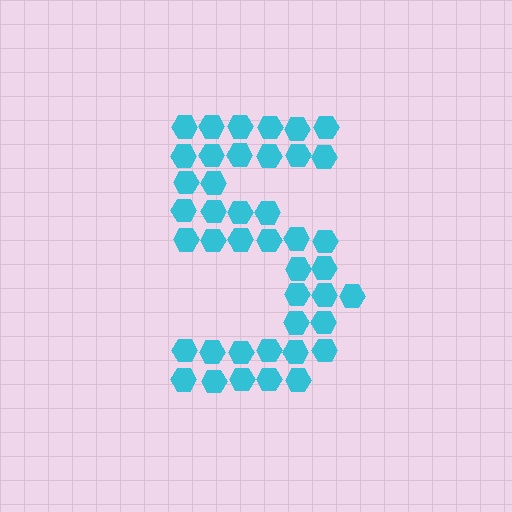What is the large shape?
The large shape is the digit 5.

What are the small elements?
The small elements are hexagons.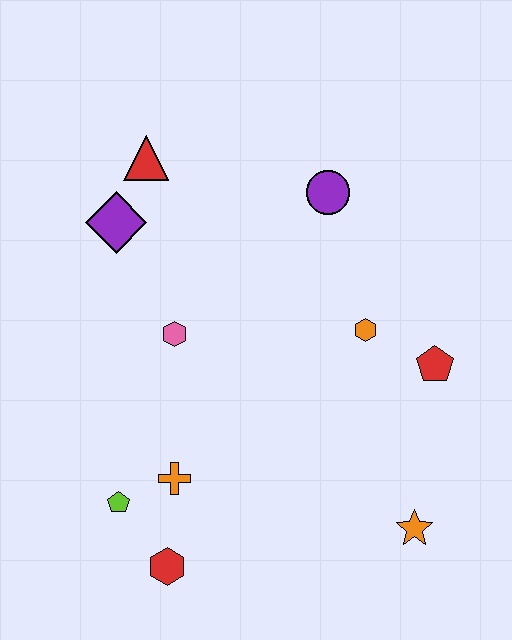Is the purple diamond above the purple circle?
No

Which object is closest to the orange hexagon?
The red pentagon is closest to the orange hexagon.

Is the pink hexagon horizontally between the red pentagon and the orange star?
No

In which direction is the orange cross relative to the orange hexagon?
The orange cross is to the left of the orange hexagon.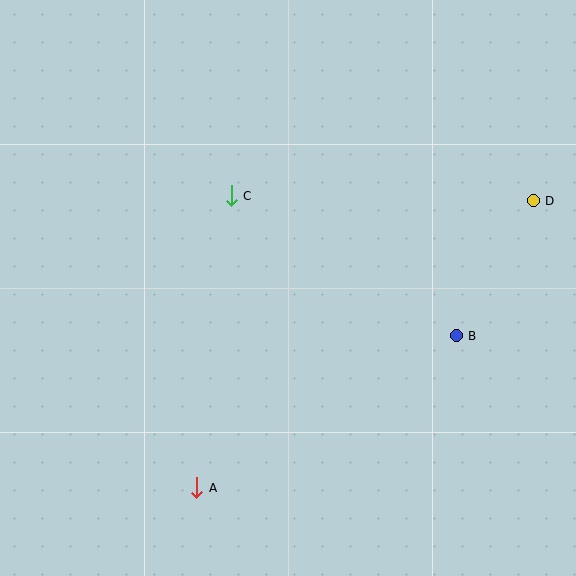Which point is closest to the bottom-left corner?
Point A is closest to the bottom-left corner.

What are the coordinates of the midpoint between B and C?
The midpoint between B and C is at (344, 266).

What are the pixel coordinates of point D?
Point D is at (533, 201).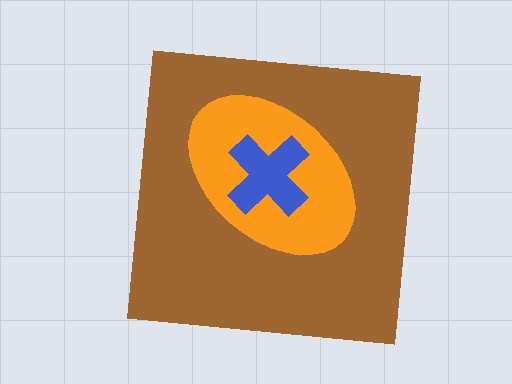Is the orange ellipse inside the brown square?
Yes.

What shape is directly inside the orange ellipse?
The blue cross.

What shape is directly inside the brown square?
The orange ellipse.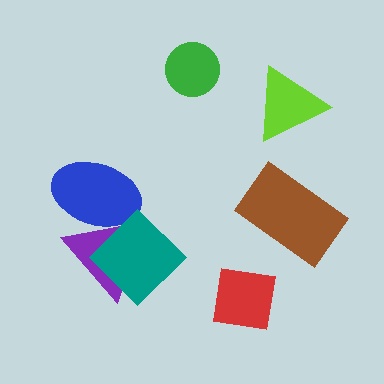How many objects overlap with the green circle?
0 objects overlap with the green circle.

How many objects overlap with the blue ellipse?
2 objects overlap with the blue ellipse.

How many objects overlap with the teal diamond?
2 objects overlap with the teal diamond.